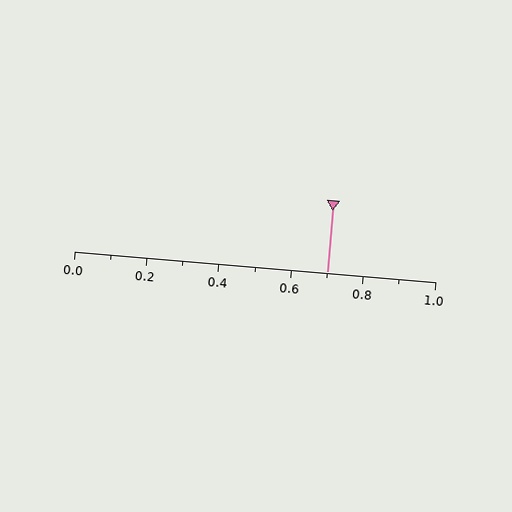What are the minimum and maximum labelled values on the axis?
The axis runs from 0.0 to 1.0.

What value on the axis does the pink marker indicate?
The marker indicates approximately 0.7.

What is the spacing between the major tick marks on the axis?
The major ticks are spaced 0.2 apart.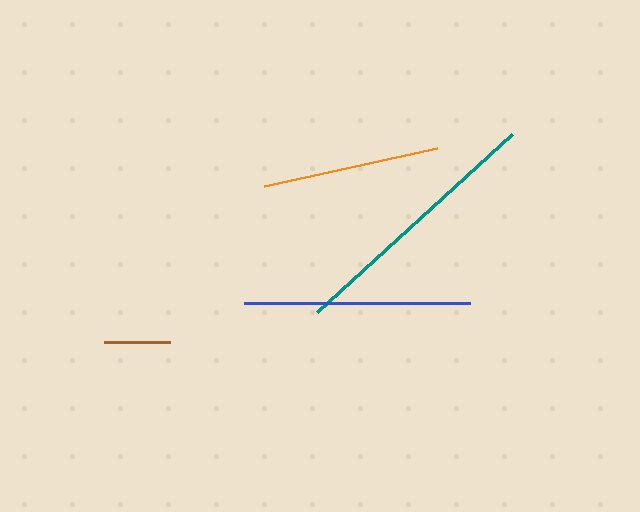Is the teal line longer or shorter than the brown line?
The teal line is longer than the brown line.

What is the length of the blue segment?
The blue segment is approximately 226 pixels long.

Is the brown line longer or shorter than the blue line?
The blue line is longer than the brown line.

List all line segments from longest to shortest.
From longest to shortest: teal, blue, orange, brown.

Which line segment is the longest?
The teal line is the longest at approximately 264 pixels.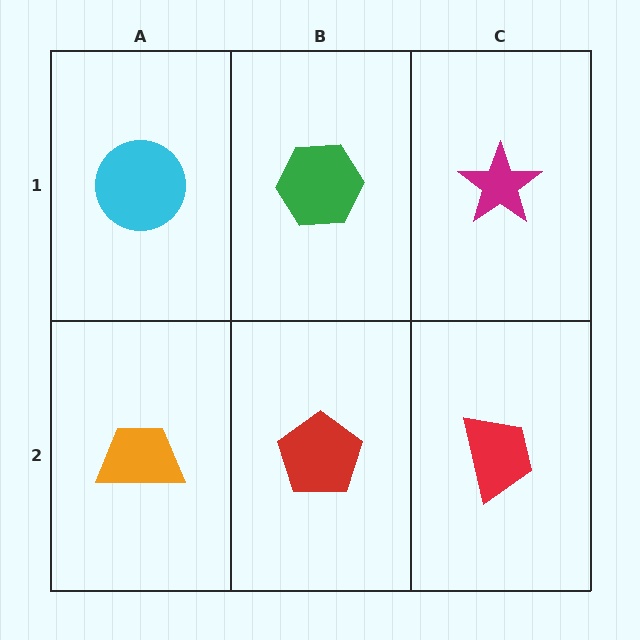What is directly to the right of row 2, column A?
A red pentagon.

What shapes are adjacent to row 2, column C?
A magenta star (row 1, column C), a red pentagon (row 2, column B).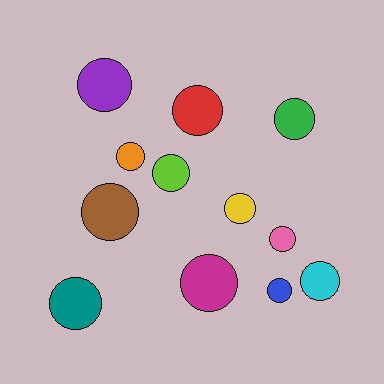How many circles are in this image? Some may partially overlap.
There are 12 circles.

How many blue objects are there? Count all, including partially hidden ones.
There is 1 blue object.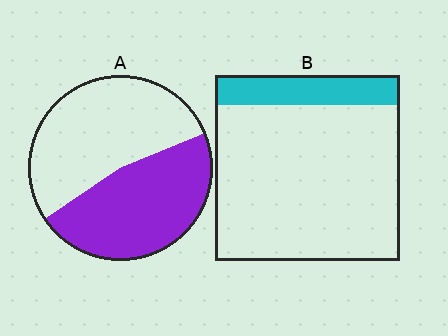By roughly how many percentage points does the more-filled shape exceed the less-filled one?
By roughly 30 percentage points (A over B).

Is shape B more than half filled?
No.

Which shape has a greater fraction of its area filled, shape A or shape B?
Shape A.